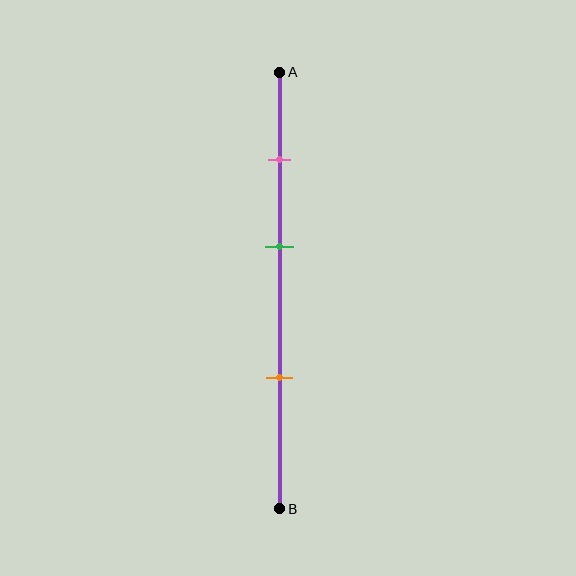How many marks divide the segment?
There are 3 marks dividing the segment.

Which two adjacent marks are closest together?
The pink and green marks are the closest adjacent pair.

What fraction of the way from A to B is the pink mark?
The pink mark is approximately 20% (0.2) of the way from A to B.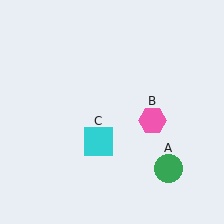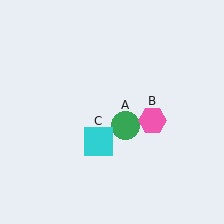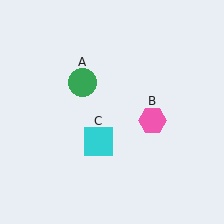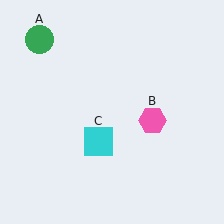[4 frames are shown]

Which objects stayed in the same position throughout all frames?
Pink hexagon (object B) and cyan square (object C) remained stationary.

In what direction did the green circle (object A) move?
The green circle (object A) moved up and to the left.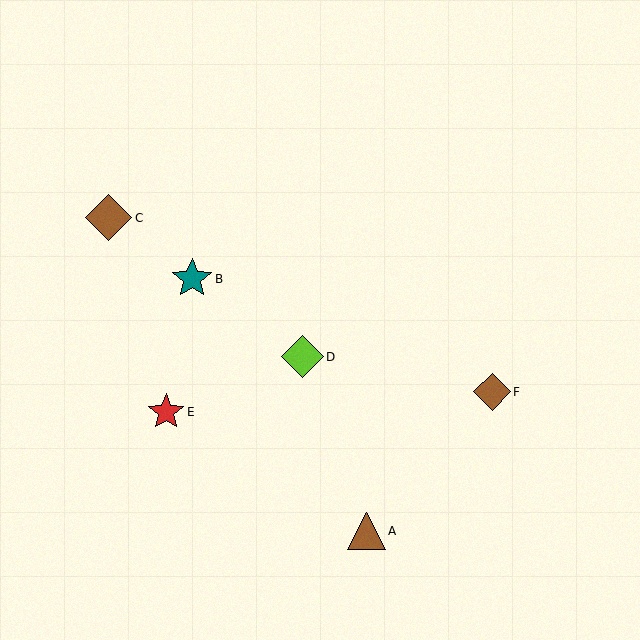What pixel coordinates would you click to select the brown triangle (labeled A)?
Click at (367, 531) to select the brown triangle A.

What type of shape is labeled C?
Shape C is a brown diamond.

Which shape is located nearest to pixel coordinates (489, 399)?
The brown diamond (labeled F) at (492, 392) is nearest to that location.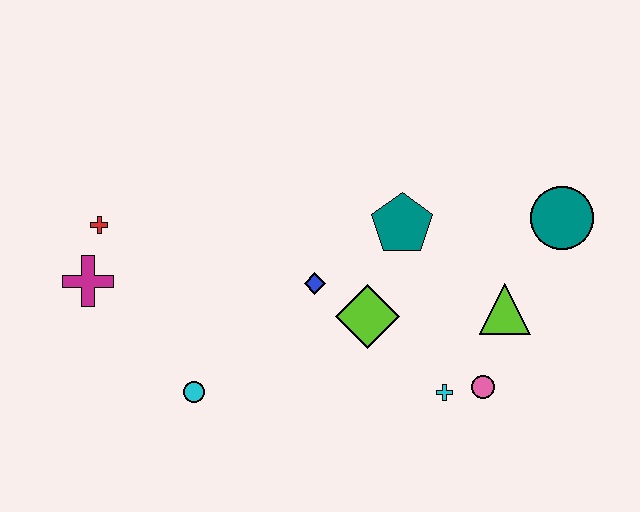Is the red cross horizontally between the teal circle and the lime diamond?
No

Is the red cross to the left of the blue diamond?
Yes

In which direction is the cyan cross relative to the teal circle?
The cyan cross is below the teal circle.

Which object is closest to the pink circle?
The cyan cross is closest to the pink circle.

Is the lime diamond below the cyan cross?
No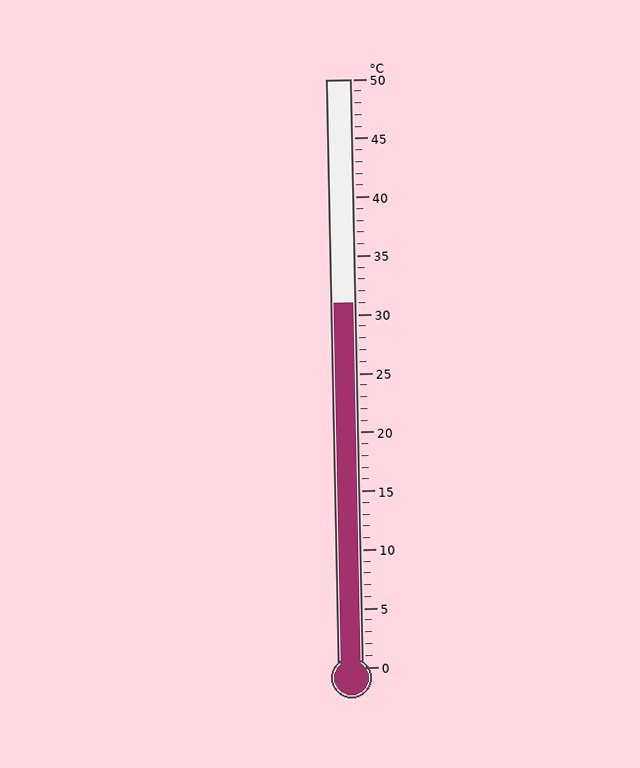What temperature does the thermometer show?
The thermometer shows approximately 31°C.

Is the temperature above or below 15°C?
The temperature is above 15°C.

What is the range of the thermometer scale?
The thermometer scale ranges from 0°C to 50°C.